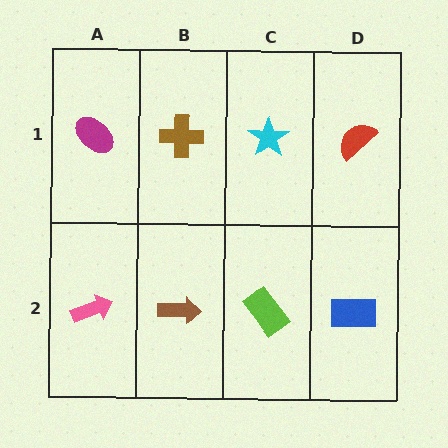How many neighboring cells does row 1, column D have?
2.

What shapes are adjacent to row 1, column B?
A brown arrow (row 2, column B), a magenta ellipse (row 1, column A), a cyan star (row 1, column C).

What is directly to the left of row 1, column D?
A cyan star.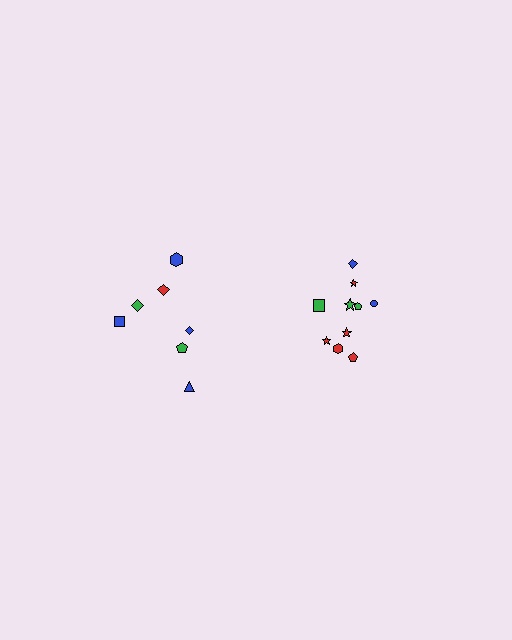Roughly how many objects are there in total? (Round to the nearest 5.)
Roughly 15 objects in total.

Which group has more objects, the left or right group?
The right group.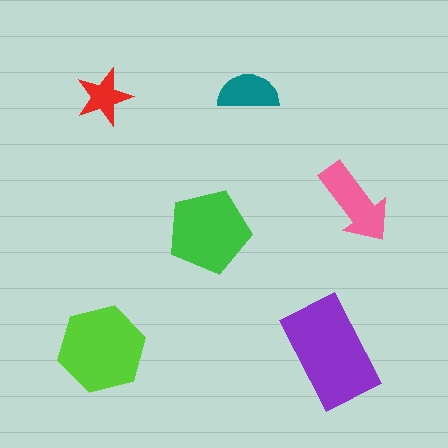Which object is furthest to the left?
The lime hexagon is leftmost.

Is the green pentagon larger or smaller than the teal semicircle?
Larger.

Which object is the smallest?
The red star.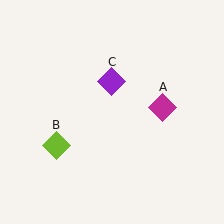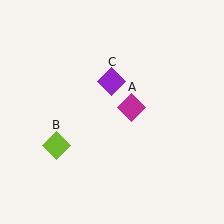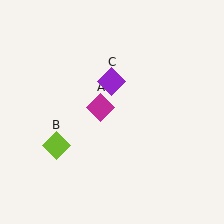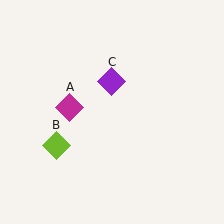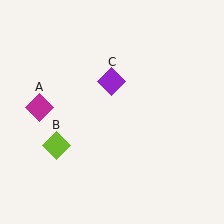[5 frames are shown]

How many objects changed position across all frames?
1 object changed position: magenta diamond (object A).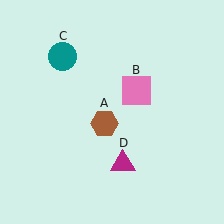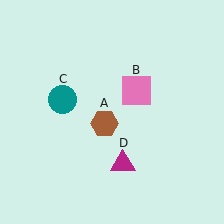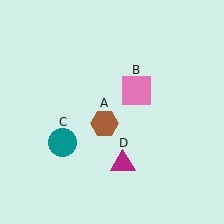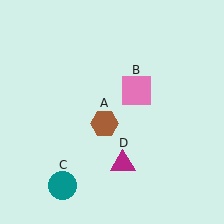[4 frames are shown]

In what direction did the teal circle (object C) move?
The teal circle (object C) moved down.